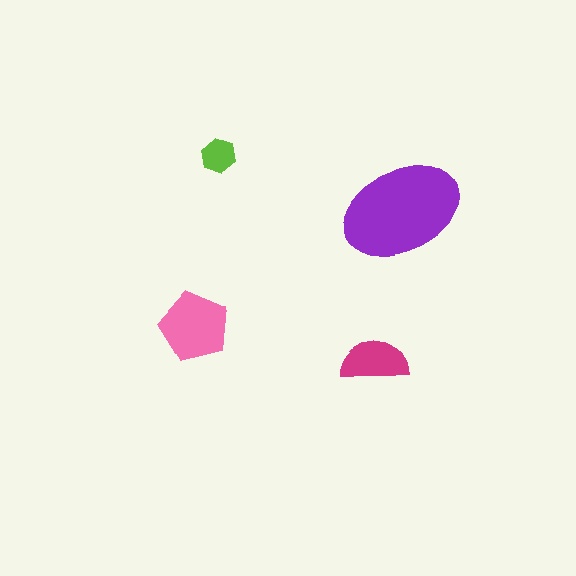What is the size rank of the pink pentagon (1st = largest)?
2nd.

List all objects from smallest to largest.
The lime hexagon, the magenta semicircle, the pink pentagon, the purple ellipse.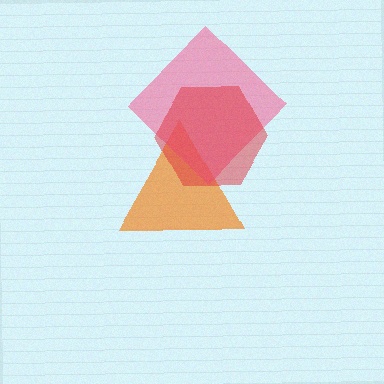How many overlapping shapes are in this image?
There are 3 overlapping shapes in the image.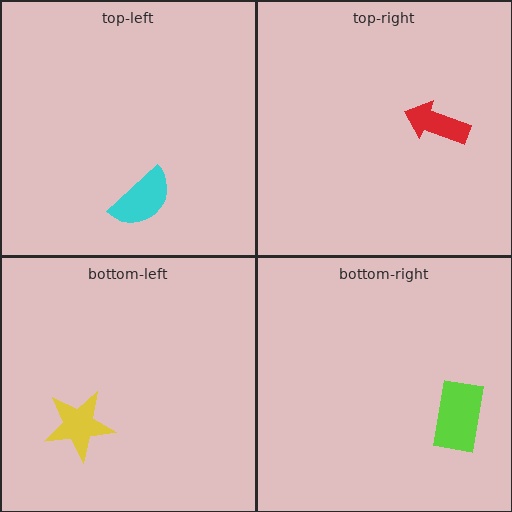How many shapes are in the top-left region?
1.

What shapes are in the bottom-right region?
The lime rectangle.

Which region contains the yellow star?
The bottom-left region.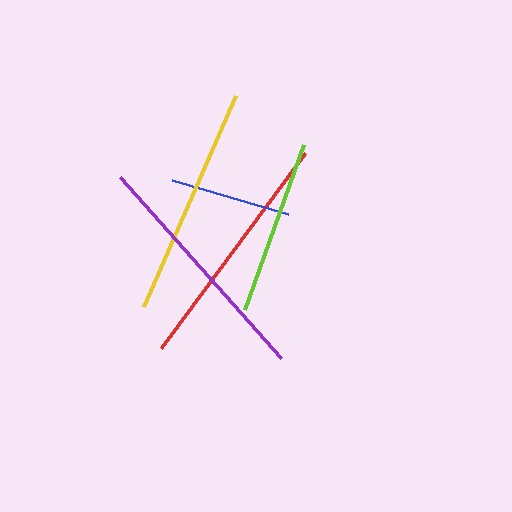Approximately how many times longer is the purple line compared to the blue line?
The purple line is approximately 2.0 times the length of the blue line.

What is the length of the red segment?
The red segment is approximately 242 pixels long.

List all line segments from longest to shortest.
From longest to shortest: purple, red, yellow, lime, blue.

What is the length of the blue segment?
The blue segment is approximately 120 pixels long.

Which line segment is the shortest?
The blue line is the shortest at approximately 120 pixels.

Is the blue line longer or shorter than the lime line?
The lime line is longer than the blue line.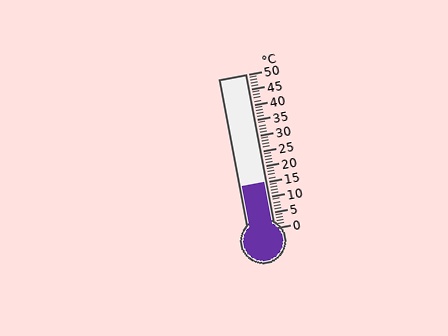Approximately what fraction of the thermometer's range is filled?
The thermometer is filled to approximately 30% of its range.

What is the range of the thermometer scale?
The thermometer scale ranges from 0°C to 50°C.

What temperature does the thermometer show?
The thermometer shows approximately 15°C.